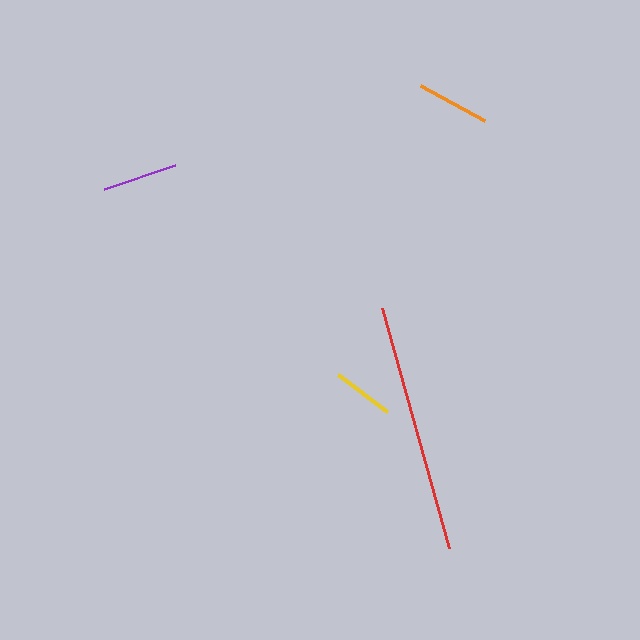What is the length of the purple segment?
The purple segment is approximately 75 pixels long.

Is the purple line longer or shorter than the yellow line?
The purple line is longer than the yellow line.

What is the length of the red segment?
The red segment is approximately 249 pixels long.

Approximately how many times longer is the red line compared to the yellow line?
The red line is approximately 4.1 times the length of the yellow line.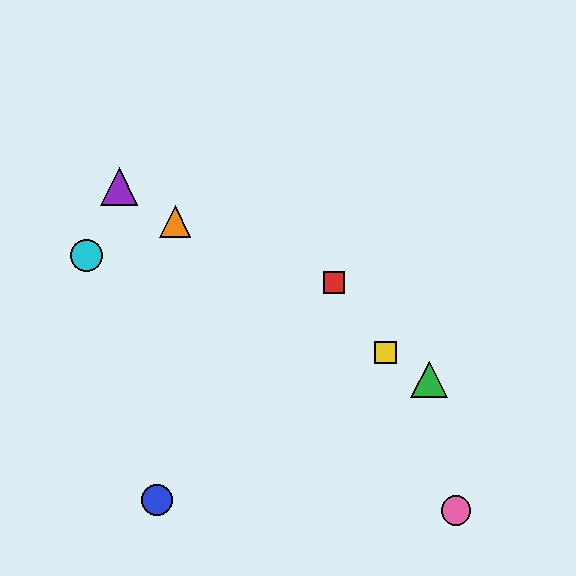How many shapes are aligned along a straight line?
4 shapes (the green triangle, the yellow square, the purple triangle, the orange triangle) are aligned along a straight line.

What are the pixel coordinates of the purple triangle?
The purple triangle is at (119, 186).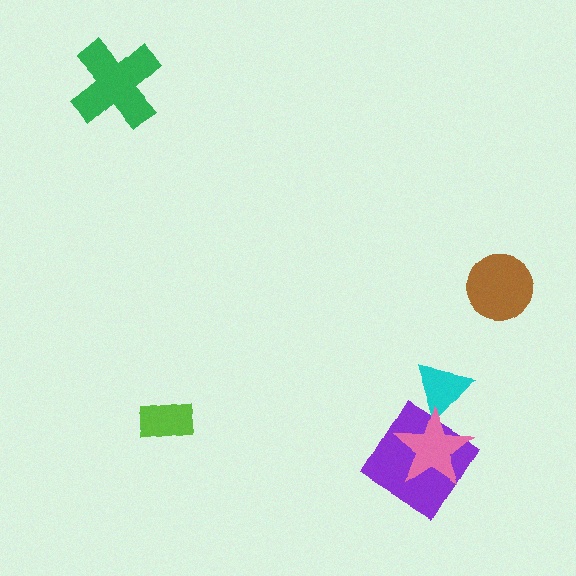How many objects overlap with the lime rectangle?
0 objects overlap with the lime rectangle.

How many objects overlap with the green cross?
0 objects overlap with the green cross.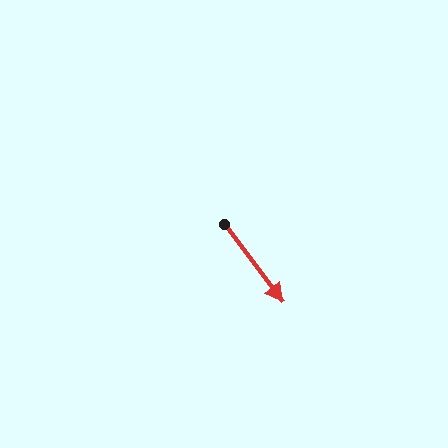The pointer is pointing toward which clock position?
Roughly 5 o'clock.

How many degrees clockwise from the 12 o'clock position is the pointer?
Approximately 143 degrees.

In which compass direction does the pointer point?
Southeast.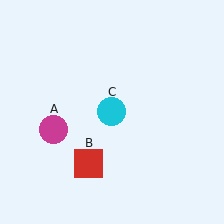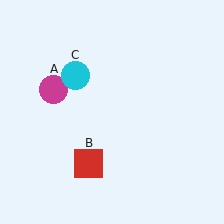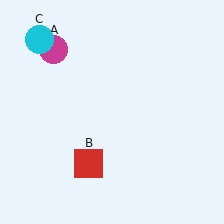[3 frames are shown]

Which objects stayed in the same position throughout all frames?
Red square (object B) remained stationary.